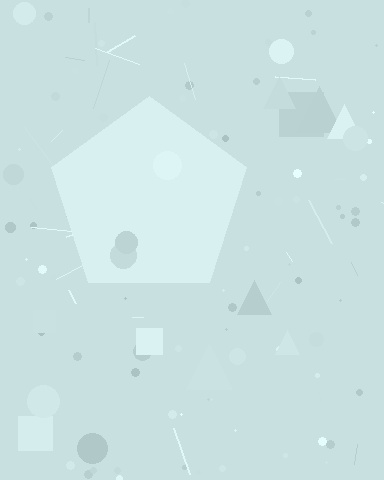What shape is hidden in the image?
A pentagon is hidden in the image.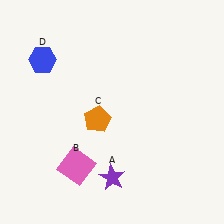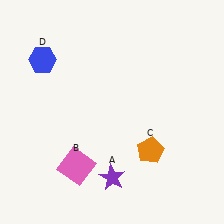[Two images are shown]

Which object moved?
The orange pentagon (C) moved right.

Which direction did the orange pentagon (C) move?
The orange pentagon (C) moved right.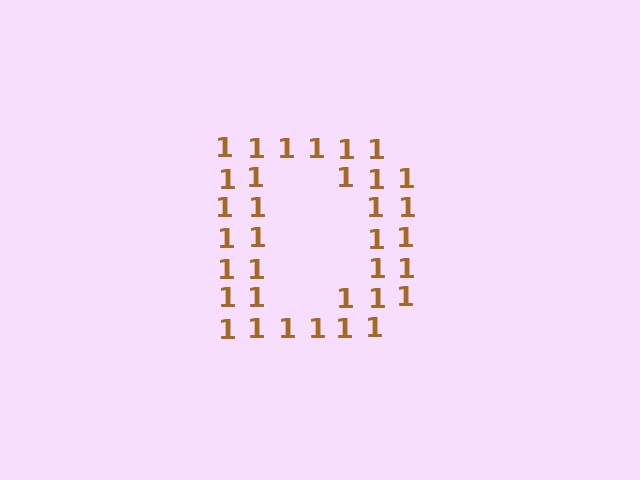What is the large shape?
The large shape is the letter D.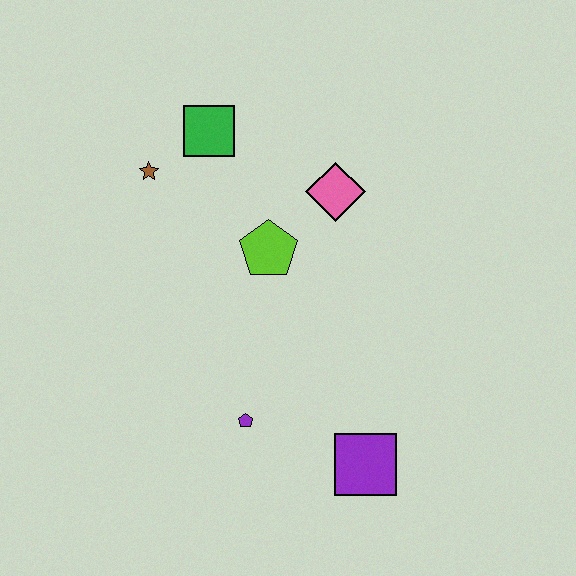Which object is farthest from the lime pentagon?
The purple square is farthest from the lime pentagon.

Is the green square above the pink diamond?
Yes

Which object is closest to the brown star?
The green square is closest to the brown star.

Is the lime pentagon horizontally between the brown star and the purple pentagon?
No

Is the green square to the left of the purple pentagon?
Yes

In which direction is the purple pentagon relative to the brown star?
The purple pentagon is below the brown star.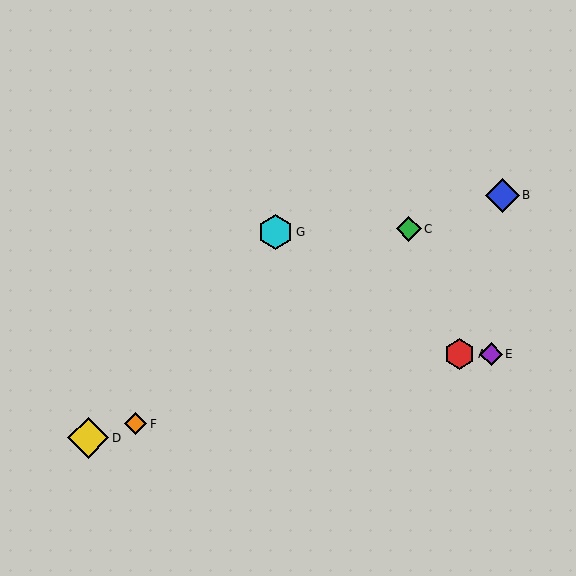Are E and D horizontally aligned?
No, E is at y≈354 and D is at y≈438.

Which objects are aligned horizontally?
Objects A, E are aligned horizontally.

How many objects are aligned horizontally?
2 objects (A, E) are aligned horizontally.